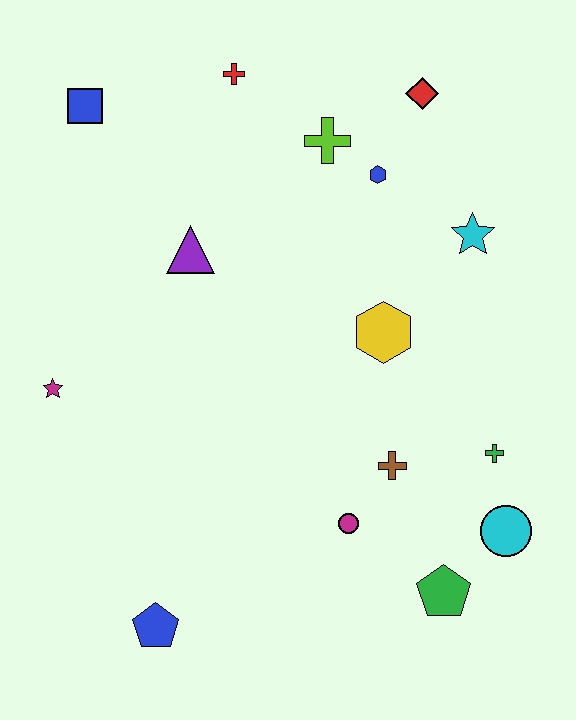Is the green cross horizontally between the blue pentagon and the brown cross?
No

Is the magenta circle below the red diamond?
Yes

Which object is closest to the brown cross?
The magenta circle is closest to the brown cross.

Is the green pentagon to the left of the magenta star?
No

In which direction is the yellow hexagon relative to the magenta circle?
The yellow hexagon is above the magenta circle.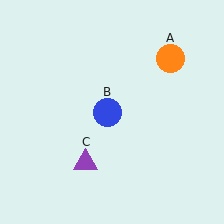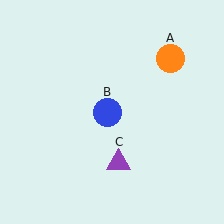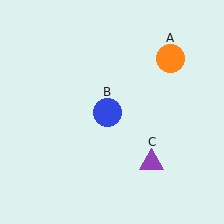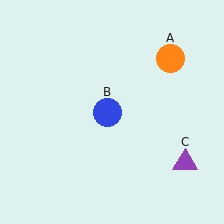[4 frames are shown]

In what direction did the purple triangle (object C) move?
The purple triangle (object C) moved right.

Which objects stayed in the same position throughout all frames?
Orange circle (object A) and blue circle (object B) remained stationary.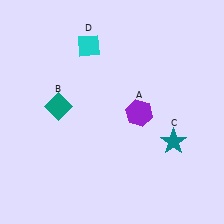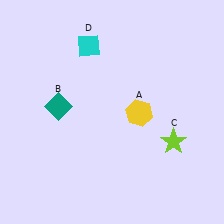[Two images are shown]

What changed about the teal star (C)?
In Image 1, C is teal. In Image 2, it changed to lime.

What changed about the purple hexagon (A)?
In Image 1, A is purple. In Image 2, it changed to yellow.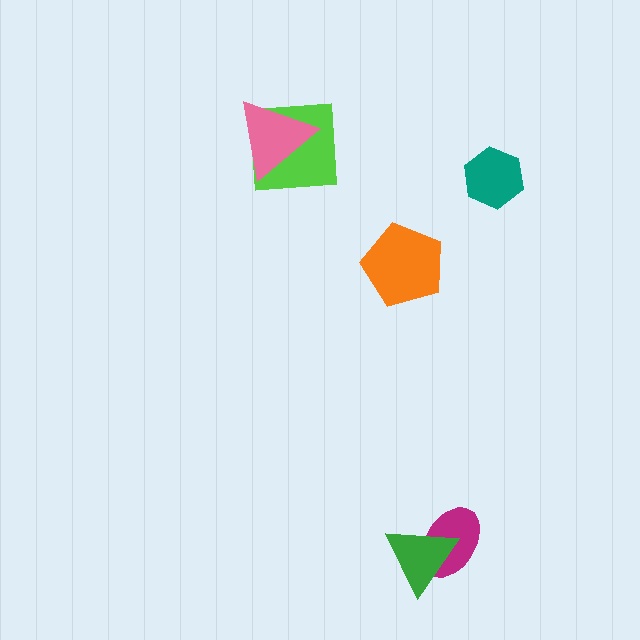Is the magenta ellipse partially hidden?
Yes, it is partially covered by another shape.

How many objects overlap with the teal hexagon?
0 objects overlap with the teal hexagon.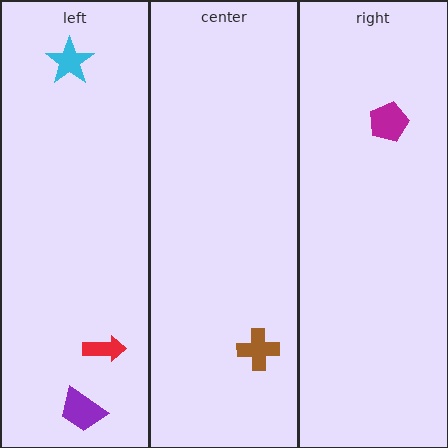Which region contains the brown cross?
The center region.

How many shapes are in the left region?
3.